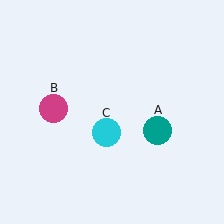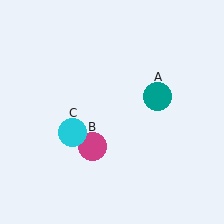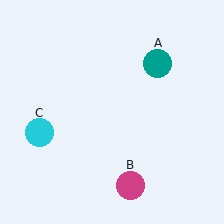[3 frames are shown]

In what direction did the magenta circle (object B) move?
The magenta circle (object B) moved down and to the right.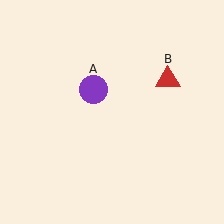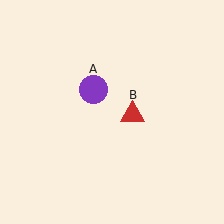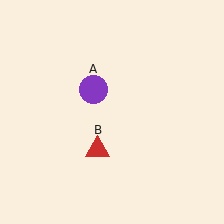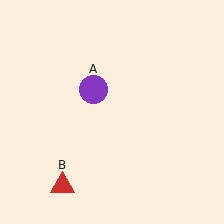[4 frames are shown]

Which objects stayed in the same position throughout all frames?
Purple circle (object A) remained stationary.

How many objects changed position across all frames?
1 object changed position: red triangle (object B).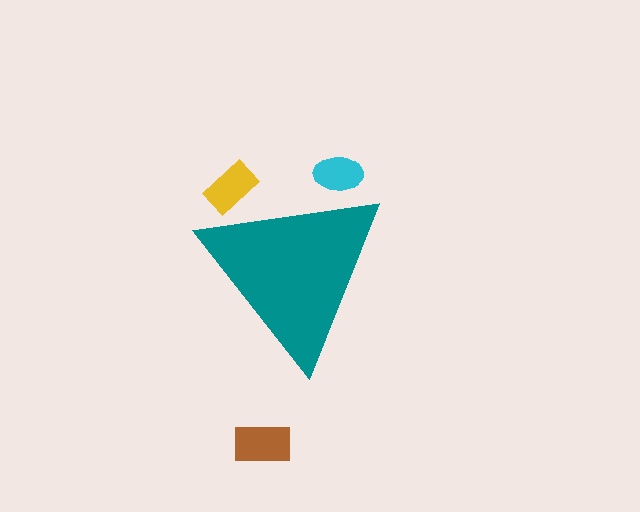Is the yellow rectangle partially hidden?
Yes, the yellow rectangle is partially hidden behind the teal triangle.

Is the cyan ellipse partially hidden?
Yes, the cyan ellipse is partially hidden behind the teal triangle.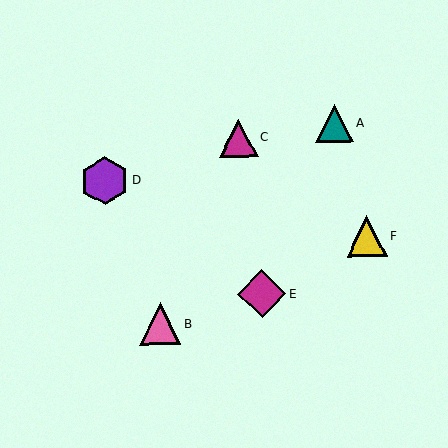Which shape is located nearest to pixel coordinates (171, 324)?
The pink triangle (labeled B) at (160, 324) is nearest to that location.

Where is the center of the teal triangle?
The center of the teal triangle is at (334, 123).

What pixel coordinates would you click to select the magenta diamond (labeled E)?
Click at (262, 294) to select the magenta diamond E.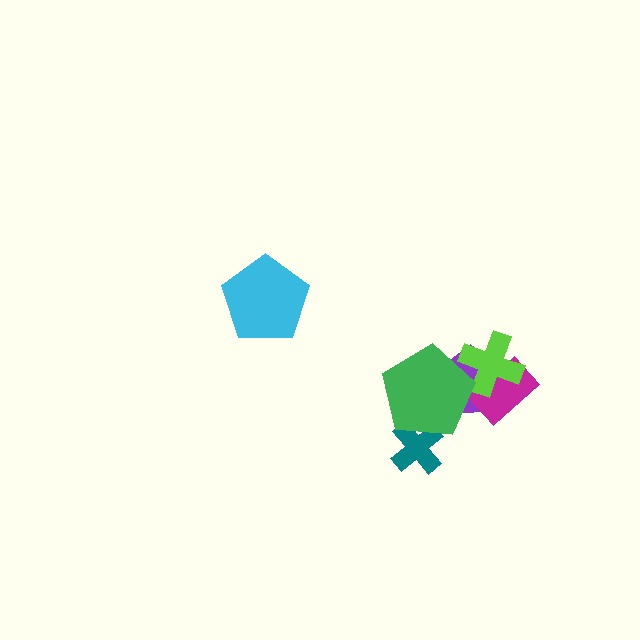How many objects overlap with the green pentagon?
3 objects overlap with the green pentagon.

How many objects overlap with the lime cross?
3 objects overlap with the lime cross.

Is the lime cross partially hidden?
Yes, it is partially covered by another shape.